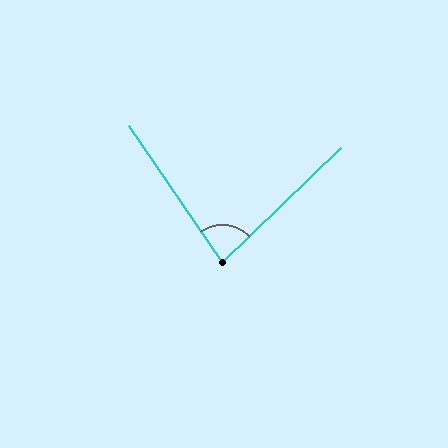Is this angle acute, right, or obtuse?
It is acute.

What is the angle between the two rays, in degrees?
Approximately 80 degrees.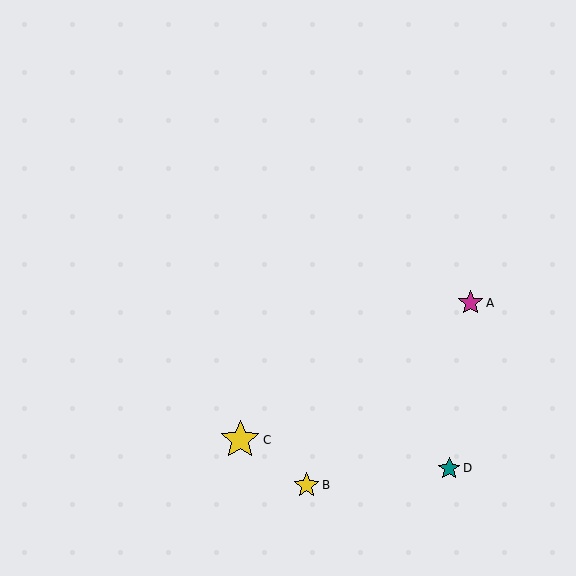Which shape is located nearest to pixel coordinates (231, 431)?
The yellow star (labeled C) at (240, 440) is nearest to that location.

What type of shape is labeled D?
Shape D is a teal star.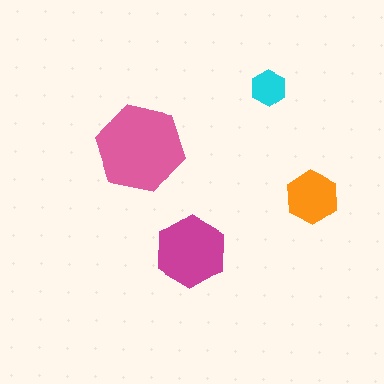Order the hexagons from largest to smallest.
the pink one, the magenta one, the orange one, the cyan one.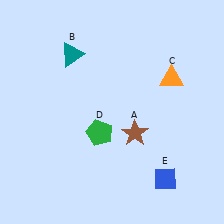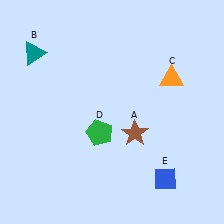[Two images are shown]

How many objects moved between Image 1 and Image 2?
1 object moved between the two images.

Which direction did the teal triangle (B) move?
The teal triangle (B) moved left.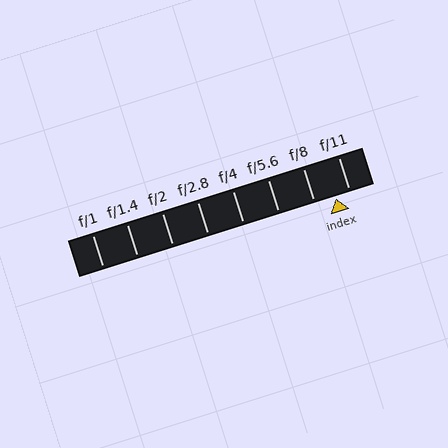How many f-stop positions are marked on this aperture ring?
There are 8 f-stop positions marked.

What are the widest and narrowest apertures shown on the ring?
The widest aperture shown is f/1 and the narrowest is f/11.